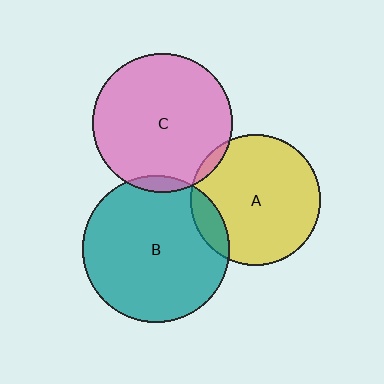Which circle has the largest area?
Circle B (teal).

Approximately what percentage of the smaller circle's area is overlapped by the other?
Approximately 5%.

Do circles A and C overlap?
Yes.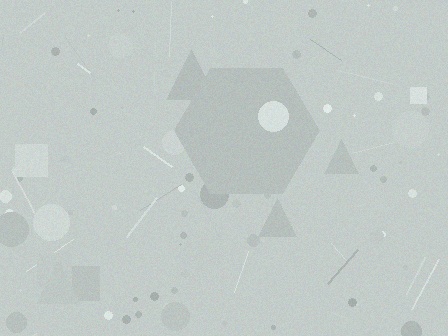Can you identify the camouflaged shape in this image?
The camouflaged shape is a hexagon.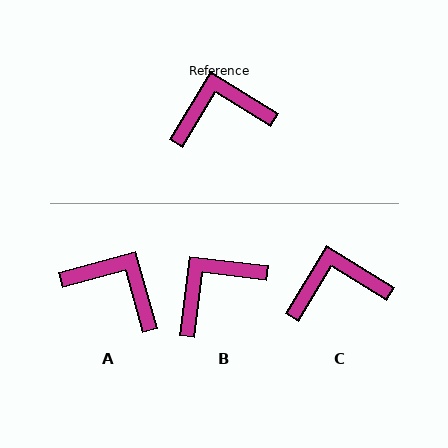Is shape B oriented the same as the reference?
No, it is off by about 24 degrees.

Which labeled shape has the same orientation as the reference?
C.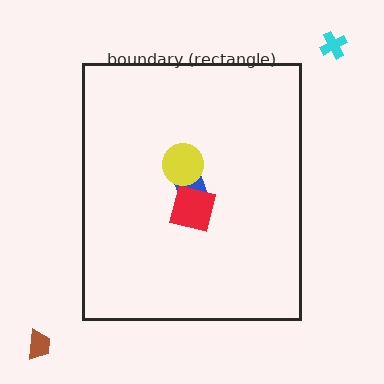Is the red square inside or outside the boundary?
Inside.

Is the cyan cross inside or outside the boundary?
Outside.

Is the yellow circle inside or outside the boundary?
Inside.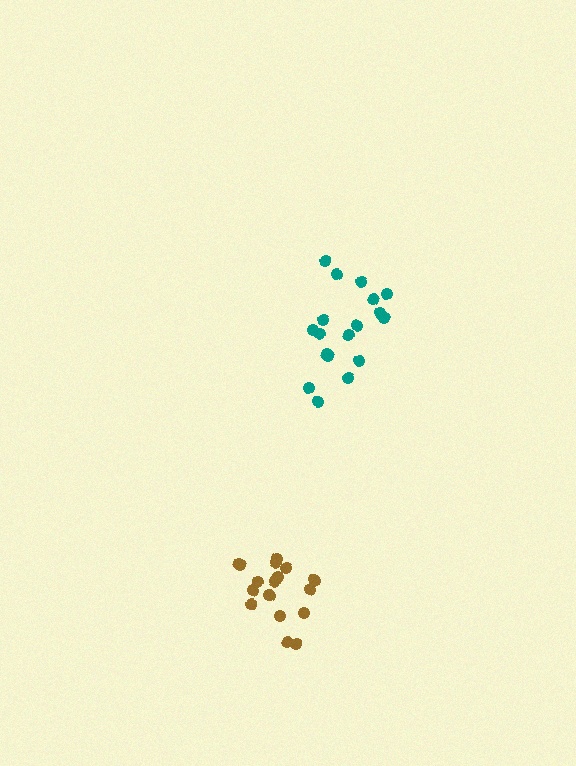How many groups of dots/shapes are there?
There are 2 groups.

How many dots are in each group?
Group 1: 18 dots, Group 2: 18 dots (36 total).